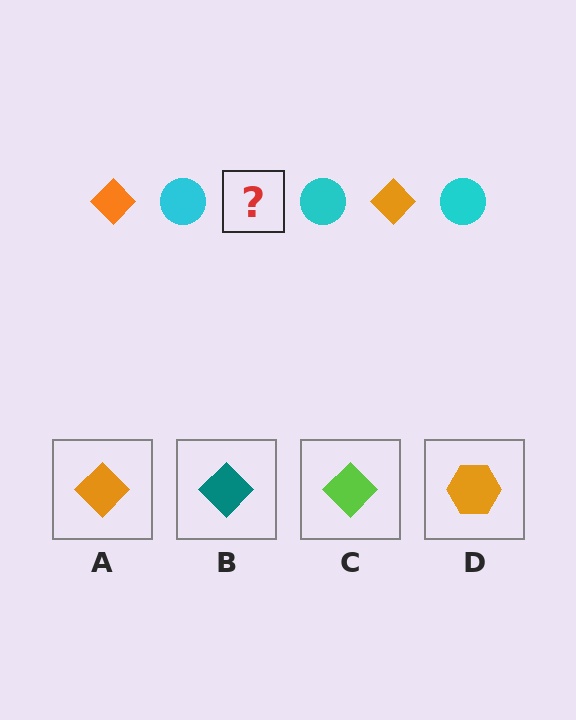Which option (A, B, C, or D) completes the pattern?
A.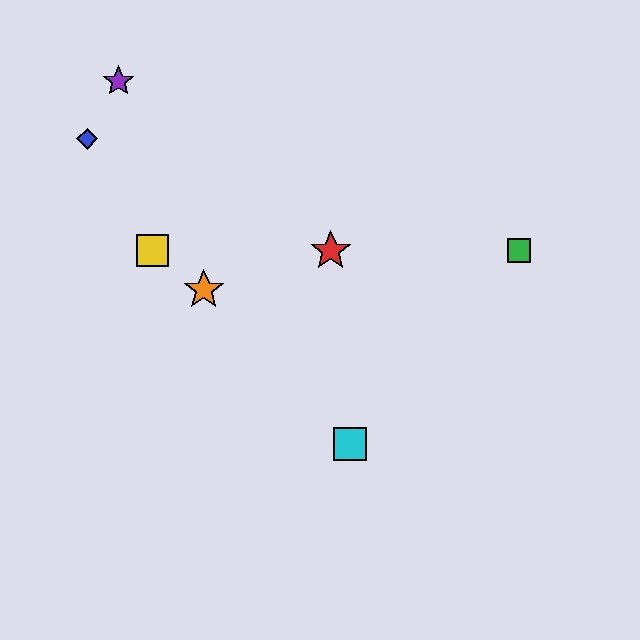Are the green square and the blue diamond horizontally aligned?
No, the green square is at y≈251 and the blue diamond is at y≈139.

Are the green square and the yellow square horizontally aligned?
Yes, both are at y≈251.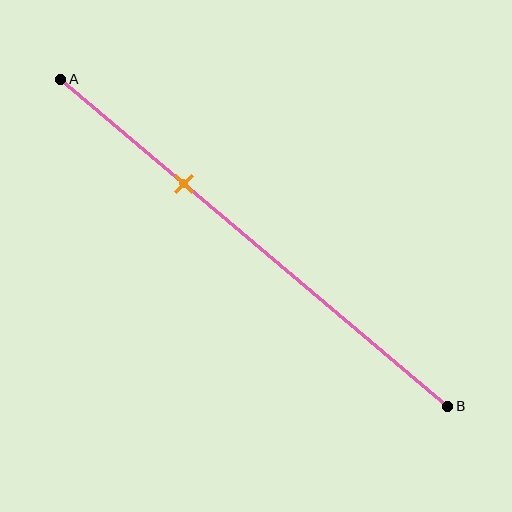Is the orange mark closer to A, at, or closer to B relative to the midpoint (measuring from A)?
The orange mark is closer to point A than the midpoint of segment AB.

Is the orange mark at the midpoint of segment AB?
No, the mark is at about 30% from A, not at the 50% midpoint.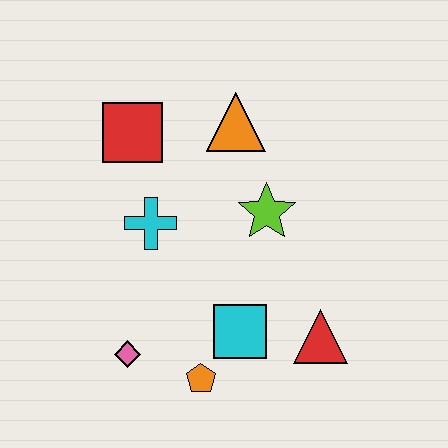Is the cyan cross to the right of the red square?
Yes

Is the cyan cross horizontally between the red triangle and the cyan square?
No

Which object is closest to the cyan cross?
The red square is closest to the cyan cross.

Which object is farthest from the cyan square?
The red square is farthest from the cyan square.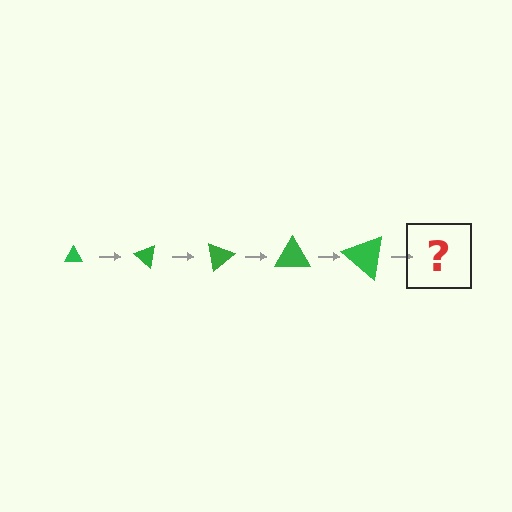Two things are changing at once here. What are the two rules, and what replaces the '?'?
The two rules are that the triangle grows larger each step and it rotates 40 degrees each step. The '?' should be a triangle, larger than the previous one and rotated 200 degrees from the start.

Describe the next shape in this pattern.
It should be a triangle, larger than the previous one and rotated 200 degrees from the start.